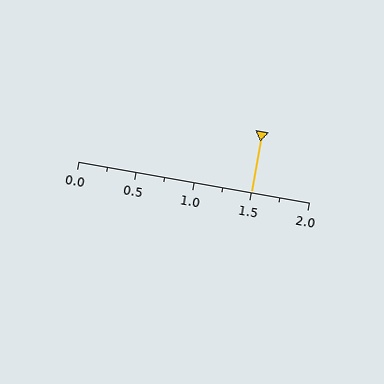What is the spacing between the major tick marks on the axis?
The major ticks are spaced 0.5 apart.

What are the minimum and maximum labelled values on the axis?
The axis runs from 0.0 to 2.0.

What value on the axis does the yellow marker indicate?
The marker indicates approximately 1.5.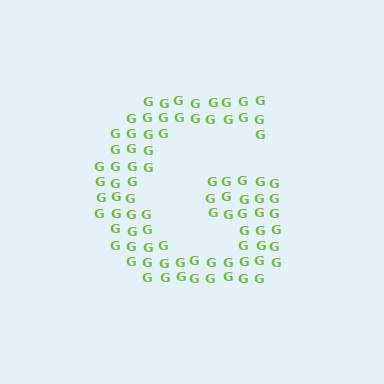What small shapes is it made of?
It is made of small letter G's.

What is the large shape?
The large shape is the letter G.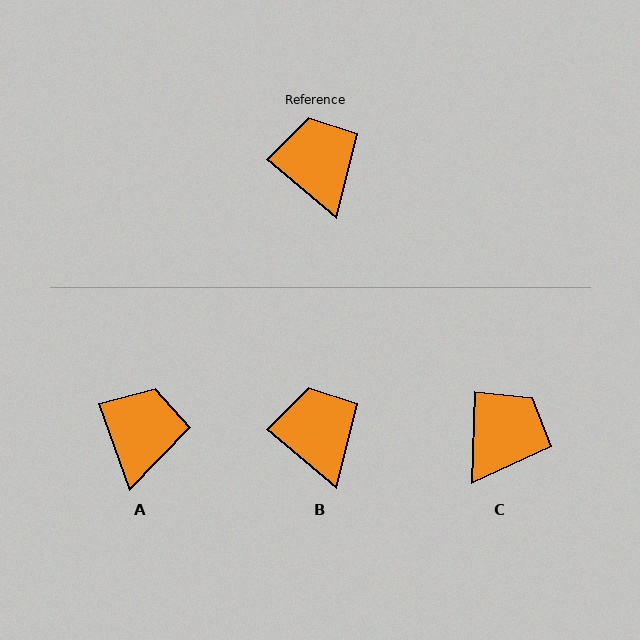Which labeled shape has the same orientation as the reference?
B.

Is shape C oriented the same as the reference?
No, it is off by about 51 degrees.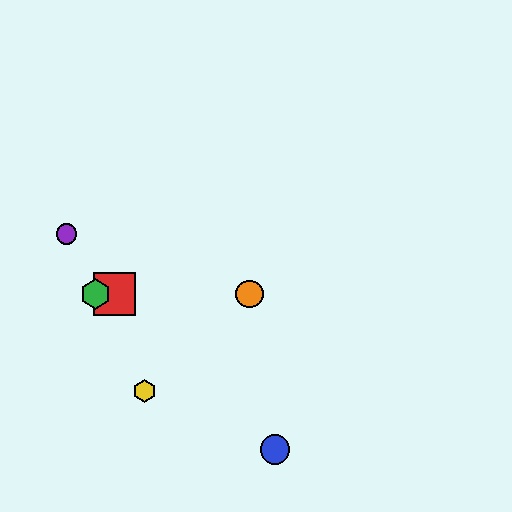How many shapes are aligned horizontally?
3 shapes (the red square, the green hexagon, the orange circle) are aligned horizontally.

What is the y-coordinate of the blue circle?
The blue circle is at y≈450.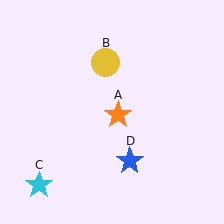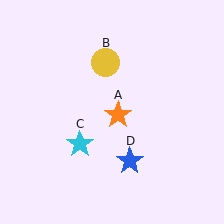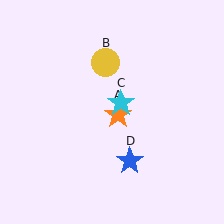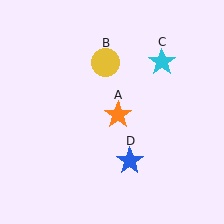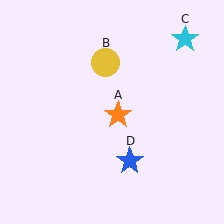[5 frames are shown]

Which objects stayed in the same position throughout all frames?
Orange star (object A) and yellow circle (object B) and blue star (object D) remained stationary.